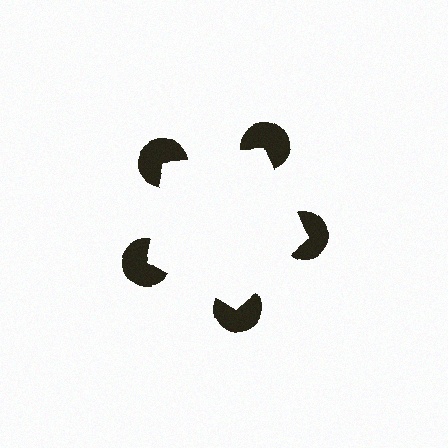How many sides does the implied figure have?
5 sides.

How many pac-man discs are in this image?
There are 5 — one at each vertex of the illusory pentagon.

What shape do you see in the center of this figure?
An illusory pentagon — its edges are inferred from the aligned wedge cuts in the pac-man discs, not physically drawn.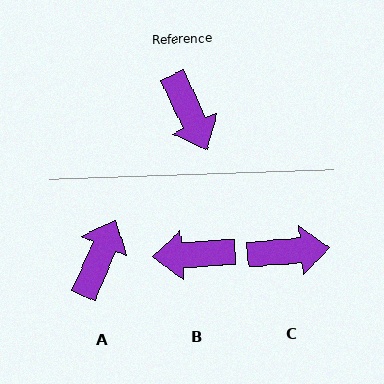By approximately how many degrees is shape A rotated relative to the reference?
Approximately 132 degrees counter-clockwise.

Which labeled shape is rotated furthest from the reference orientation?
A, about 132 degrees away.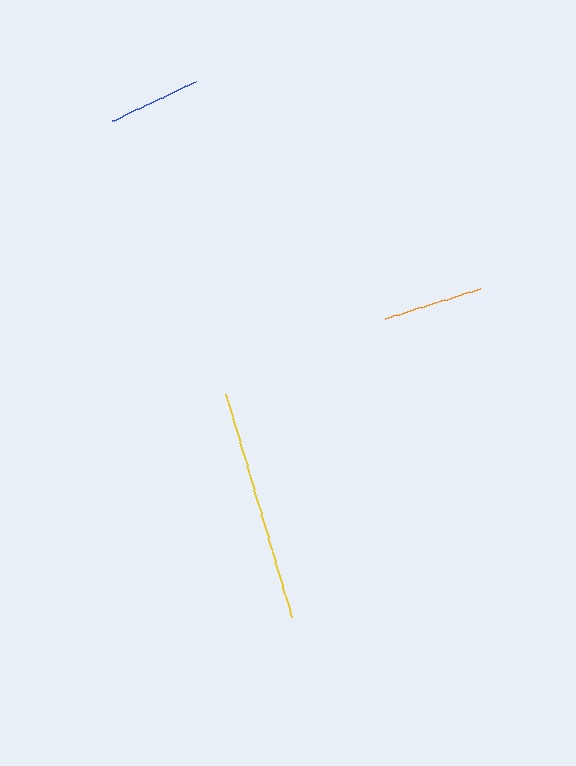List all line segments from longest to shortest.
From longest to shortest: yellow, orange, blue.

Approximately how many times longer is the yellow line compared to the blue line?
The yellow line is approximately 2.5 times the length of the blue line.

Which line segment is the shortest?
The blue line is the shortest at approximately 92 pixels.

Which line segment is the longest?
The yellow line is the longest at approximately 232 pixels.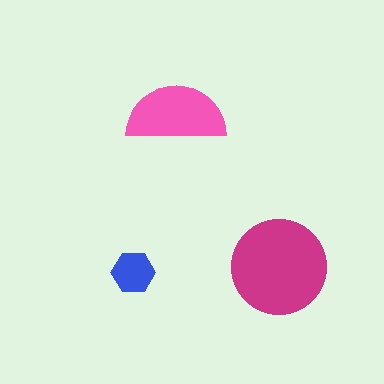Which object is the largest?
The magenta circle.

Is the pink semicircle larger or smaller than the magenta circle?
Smaller.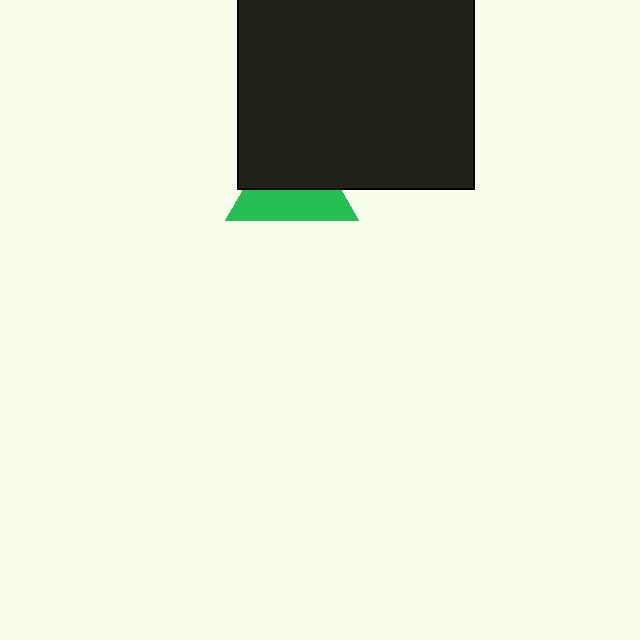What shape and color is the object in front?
The object in front is a black square.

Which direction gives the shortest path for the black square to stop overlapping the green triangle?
Moving up gives the shortest separation.